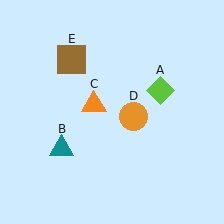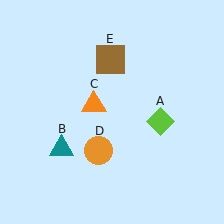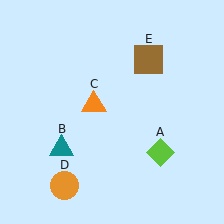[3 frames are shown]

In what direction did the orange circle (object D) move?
The orange circle (object D) moved down and to the left.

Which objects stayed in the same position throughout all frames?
Teal triangle (object B) and orange triangle (object C) remained stationary.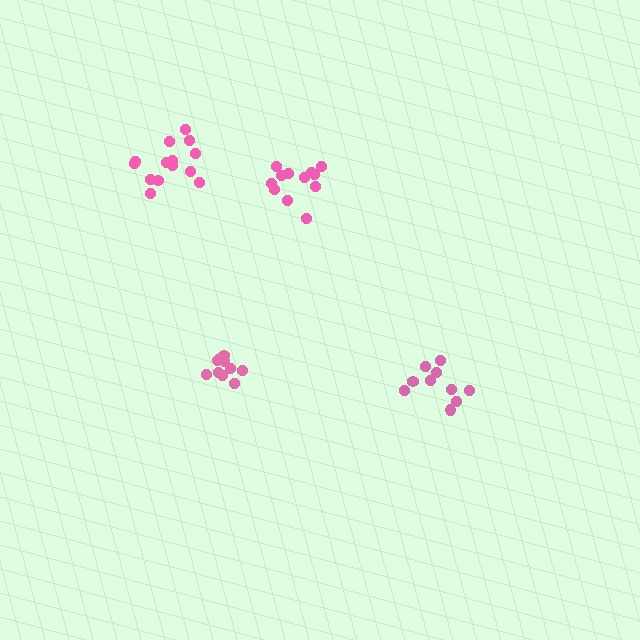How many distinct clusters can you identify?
There are 4 distinct clusters.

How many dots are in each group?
Group 1: 11 dots, Group 2: 13 dots, Group 3: 14 dots, Group 4: 10 dots (48 total).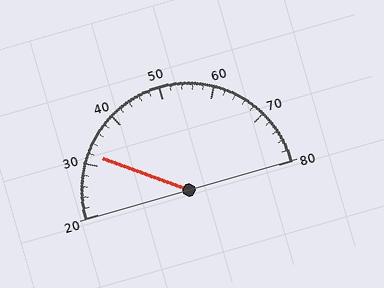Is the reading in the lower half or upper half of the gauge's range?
The reading is in the lower half of the range (20 to 80).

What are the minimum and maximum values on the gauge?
The gauge ranges from 20 to 80.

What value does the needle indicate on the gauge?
The needle indicates approximately 32.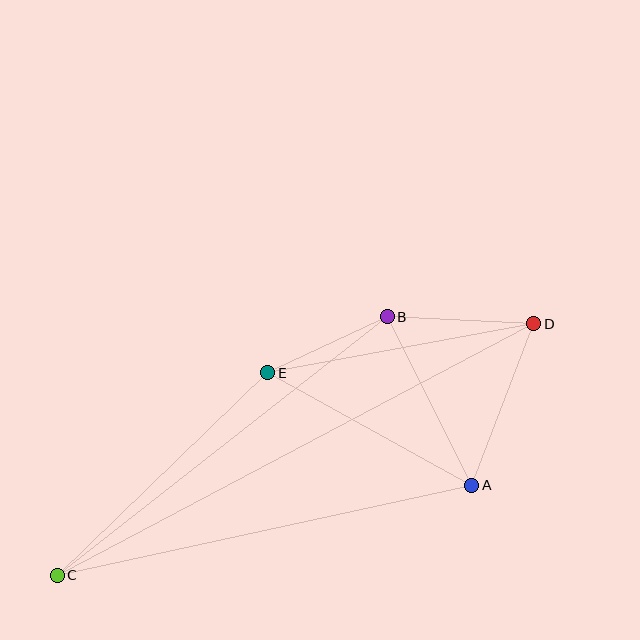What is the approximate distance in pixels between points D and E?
The distance between D and E is approximately 271 pixels.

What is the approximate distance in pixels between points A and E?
The distance between A and E is approximately 233 pixels.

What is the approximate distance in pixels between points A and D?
The distance between A and D is approximately 173 pixels.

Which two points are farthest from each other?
Points C and D are farthest from each other.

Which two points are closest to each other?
Points B and E are closest to each other.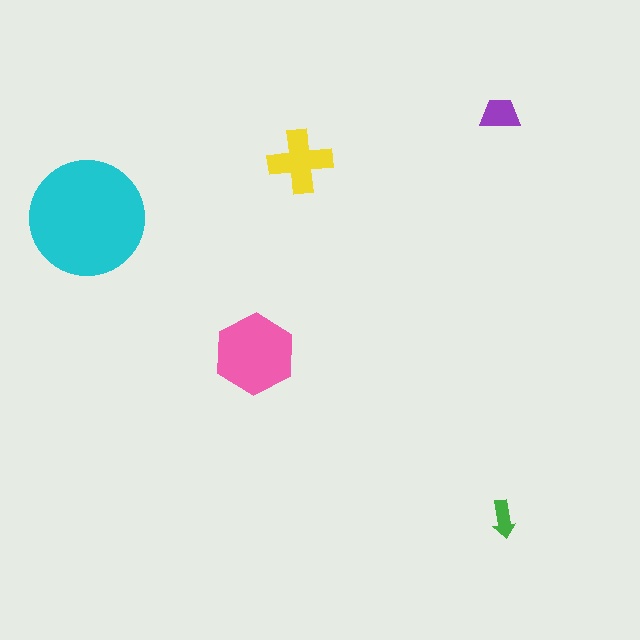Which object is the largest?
The cyan circle.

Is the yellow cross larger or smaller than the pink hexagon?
Smaller.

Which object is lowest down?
The green arrow is bottommost.